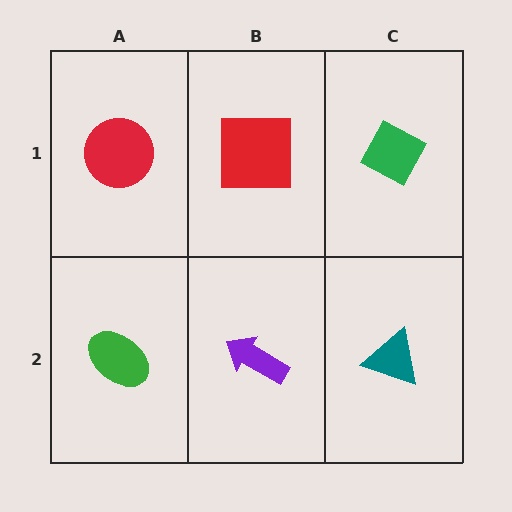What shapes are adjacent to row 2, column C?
A green diamond (row 1, column C), a purple arrow (row 2, column B).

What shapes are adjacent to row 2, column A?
A red circle (row 1, column A), a purple arrow (row 2, column B).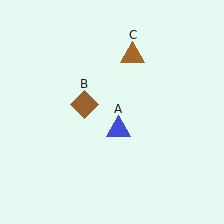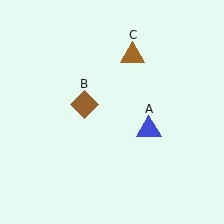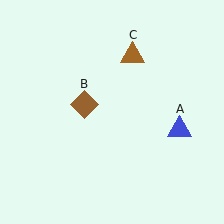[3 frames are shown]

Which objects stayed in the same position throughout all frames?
Brown diamond (object B) and brown triangle (object C) remained stationary.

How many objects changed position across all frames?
1 object changed position: blue triangle (object A).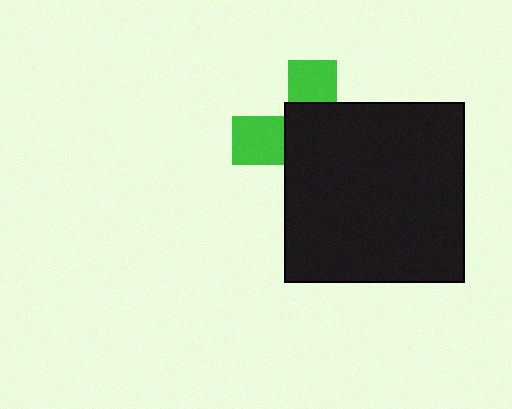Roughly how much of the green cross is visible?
A small part of it is visible (roughly 34%).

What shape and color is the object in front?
The object in front is a black square.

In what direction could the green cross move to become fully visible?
The green cross could move toward the upper-left. That would shift it out from behind the black square entirely.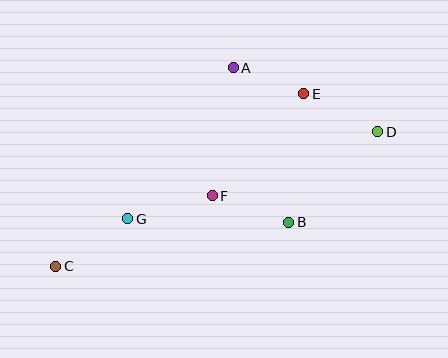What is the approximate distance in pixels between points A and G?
The distance between A and G is approximately 184 pixels.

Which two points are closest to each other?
Points A and E are closest to each other.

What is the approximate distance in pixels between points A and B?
The distance between A and B is approximately 164 pixels.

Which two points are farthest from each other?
Points C and D are farthest from each other.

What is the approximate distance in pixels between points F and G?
The distance between F and G is approximately 88 pixels.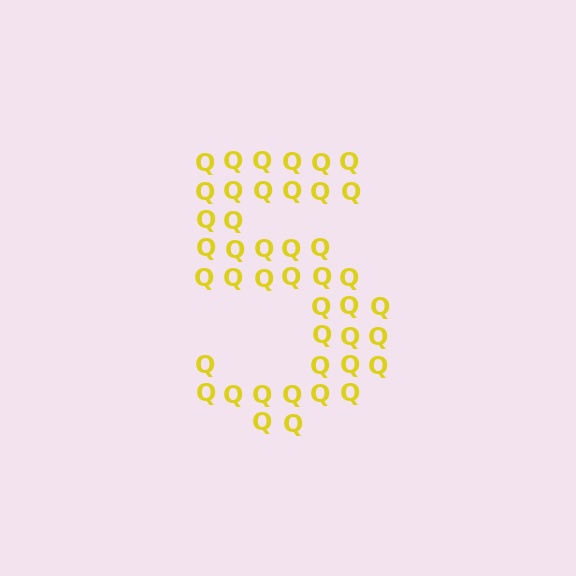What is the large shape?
The large shape is the digit 5.